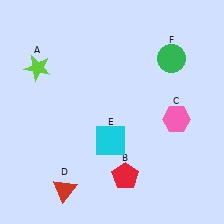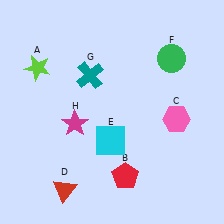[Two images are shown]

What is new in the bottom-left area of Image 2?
A magenta star (H) was added in the bottom-left area of Image 2.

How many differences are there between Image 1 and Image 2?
There are 2 differences between the two images.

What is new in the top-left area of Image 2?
A teal cross (G) was added in the top-left area of Image 2.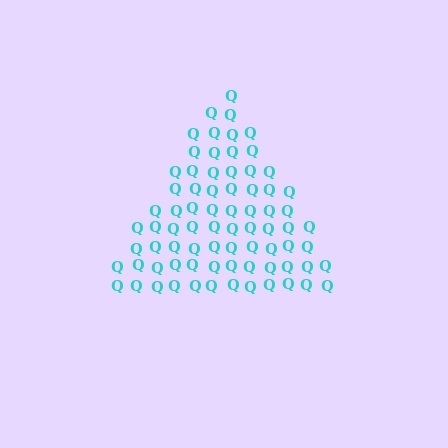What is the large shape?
The large shape is a triangle.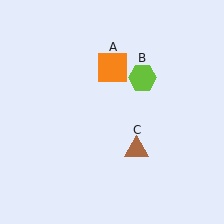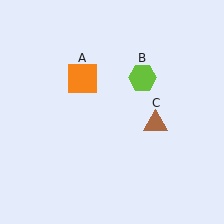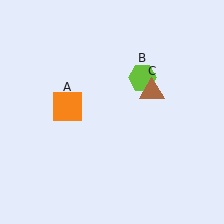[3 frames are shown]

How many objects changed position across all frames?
2 objects changed position: orange square (object A), brown triangle (object C).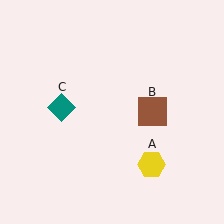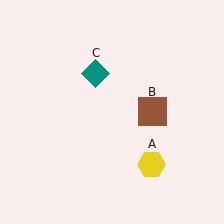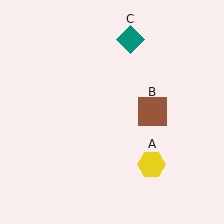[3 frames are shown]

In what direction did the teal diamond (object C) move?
The teal diamond (object C) moved up and to the right.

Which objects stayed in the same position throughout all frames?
Yellow hexagon (object A) and brown square (object B) remained stationary.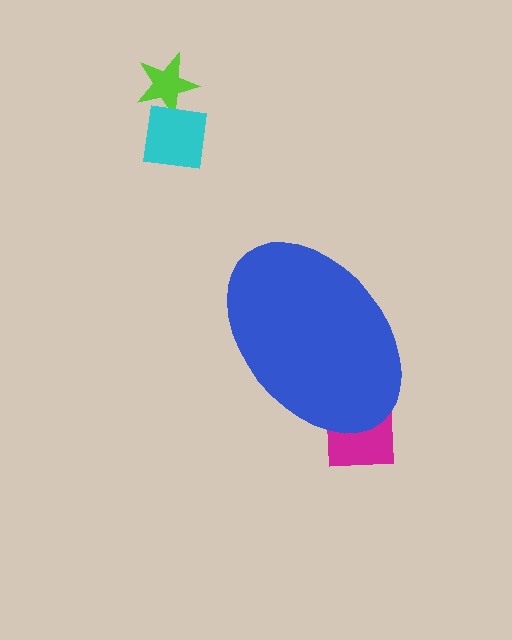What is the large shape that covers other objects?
A blue ellipse.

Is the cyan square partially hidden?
No, the cyan square is fully visible.